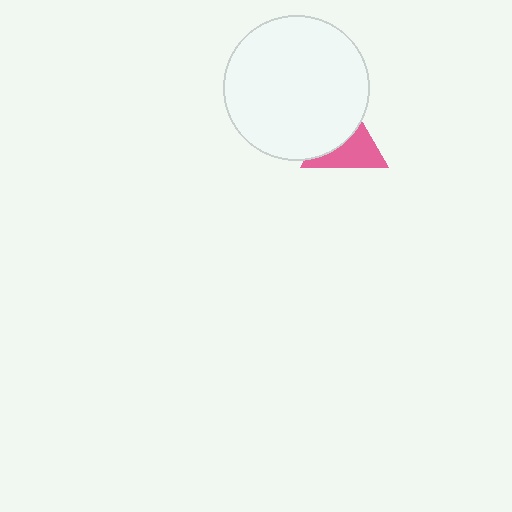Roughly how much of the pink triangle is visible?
About half of it is visible (roughly 52%).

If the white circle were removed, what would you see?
You would see the complete pink triangle.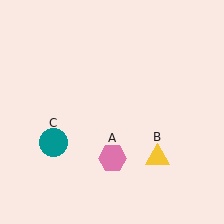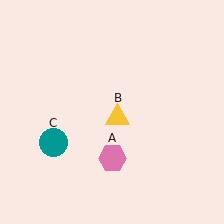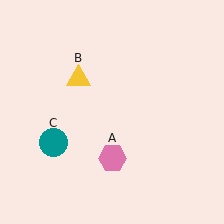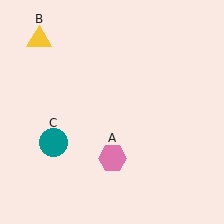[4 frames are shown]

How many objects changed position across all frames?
1 object changed position: yellow triangle (object B).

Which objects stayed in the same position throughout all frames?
Pink hexagon (object A) and teal circle (object C) remained stationary.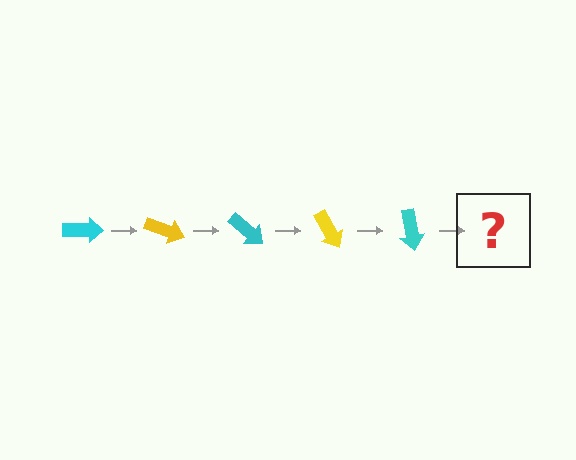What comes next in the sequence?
The next element should be a yellow arrow, rotated 100 degrees from the start.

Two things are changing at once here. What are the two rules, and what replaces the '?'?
The two rules are that it rotates 20 degrees each step and the color cycles through cyan and yellow. The '?' should be a yellow arrow, rotated 100 degrees from the start.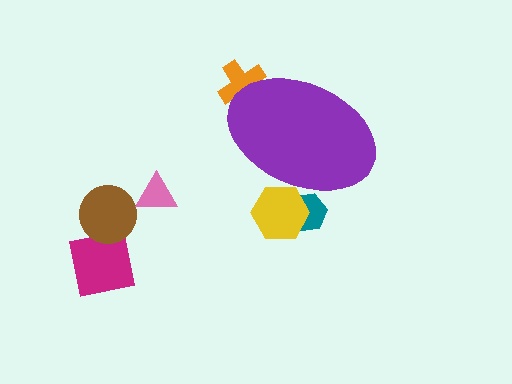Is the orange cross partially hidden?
Yes, the orange cross is partially hidden behind the purple ellipse.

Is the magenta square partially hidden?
No, the magenta square is fully visible.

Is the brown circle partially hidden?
No, the brown circle is fully visible.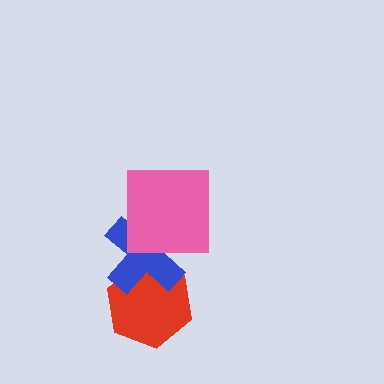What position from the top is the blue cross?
The blue cross is 2nd from the top.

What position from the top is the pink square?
The pink square is 1st from the top.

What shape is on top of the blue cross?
The pink square is on top of the blue cross.